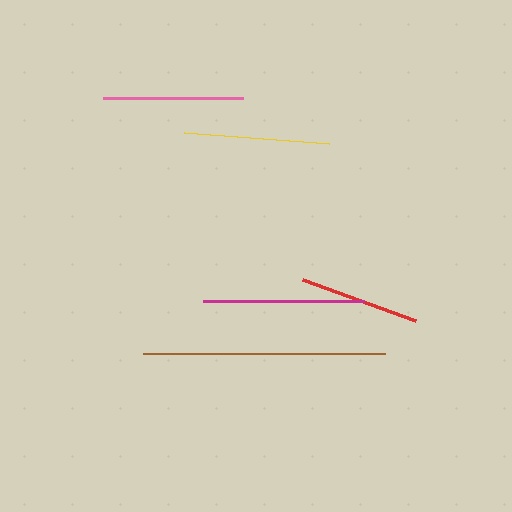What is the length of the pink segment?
The pink segment is approximately 140 pixels long.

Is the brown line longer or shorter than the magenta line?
The brown line is longer than the magenta line.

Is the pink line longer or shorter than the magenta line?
The magenta line is longer than the pink line.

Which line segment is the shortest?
The red line is the shortest at approximately 121 pixels.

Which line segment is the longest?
The brown line is the longest at approximately 242 pixels.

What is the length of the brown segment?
The brown segment is approximately 242 pixels long.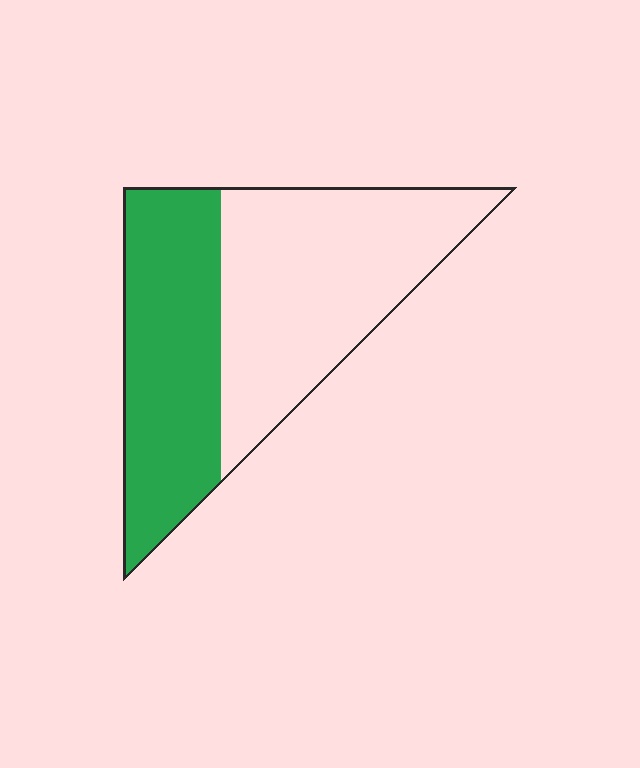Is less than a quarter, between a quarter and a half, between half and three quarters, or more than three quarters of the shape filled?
Between a quarter and a half.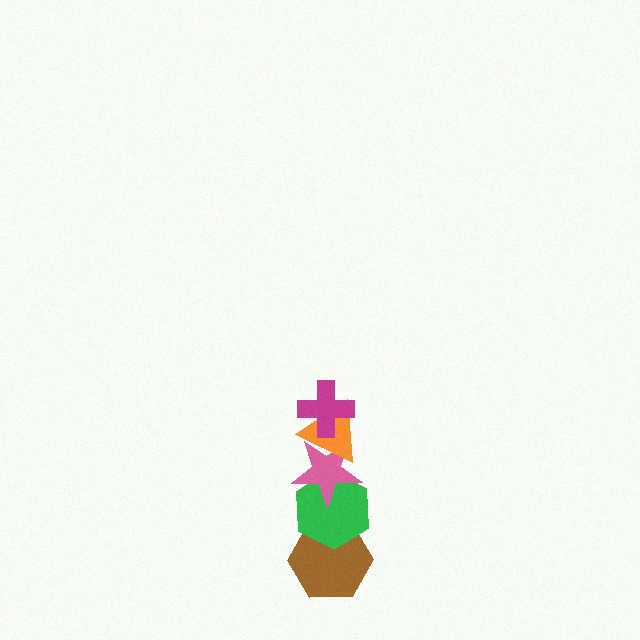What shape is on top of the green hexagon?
The pink star is on top of the green hexagon.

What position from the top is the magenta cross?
The magenta cross is 1st from the top.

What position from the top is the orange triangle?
The orange triangle is 2nd from the top.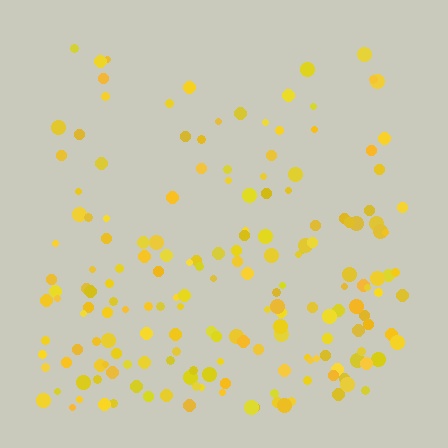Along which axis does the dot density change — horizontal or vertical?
Vertical.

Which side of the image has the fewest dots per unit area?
The top.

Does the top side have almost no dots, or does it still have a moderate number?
Still a moderate number, just noticeably fewer than the bottom.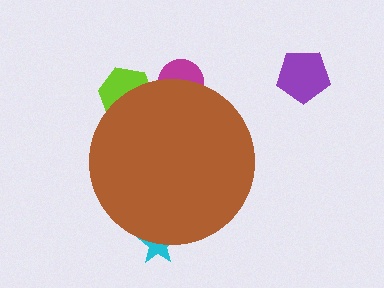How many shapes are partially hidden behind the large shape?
3 shapes are partially hidden.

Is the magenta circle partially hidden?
Yes, the magenta circle is partially hidden behind the brown circle.